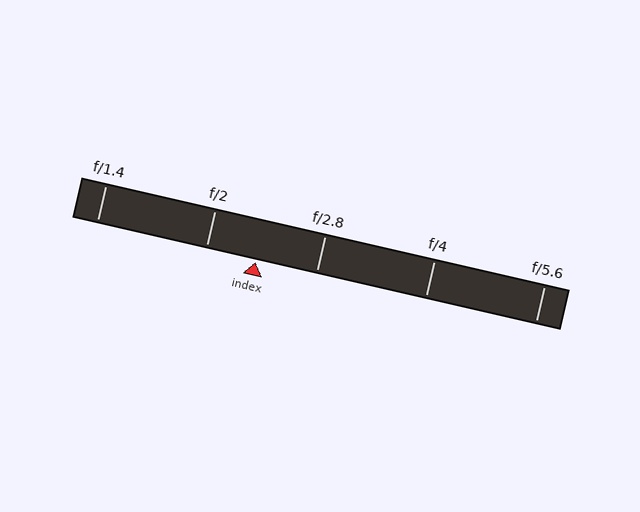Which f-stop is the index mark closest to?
The index mark is closest to f/2.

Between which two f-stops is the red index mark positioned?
The index mark is between f/2 and f/2.8.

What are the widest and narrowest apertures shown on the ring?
The widest aperture shown is f/1.4 and the narrowest is f/5.6.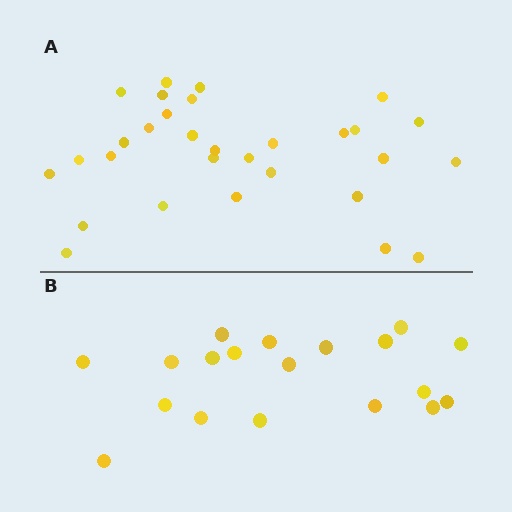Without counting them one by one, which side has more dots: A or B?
Region A (the top region) has more dots.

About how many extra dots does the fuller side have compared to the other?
Region A has roughly 12 or so more dots than region B.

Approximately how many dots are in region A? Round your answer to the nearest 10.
About 30 dots.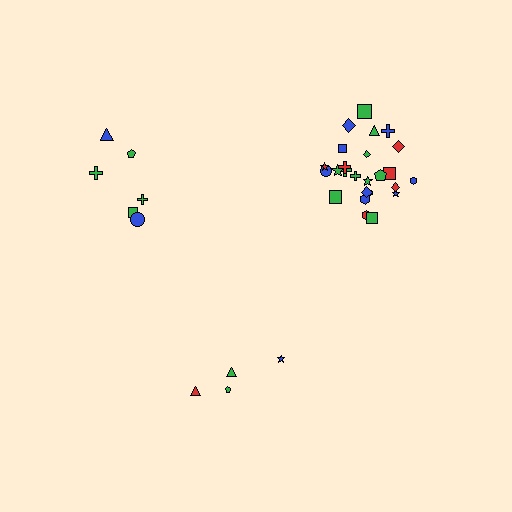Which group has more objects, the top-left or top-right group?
The top-right group.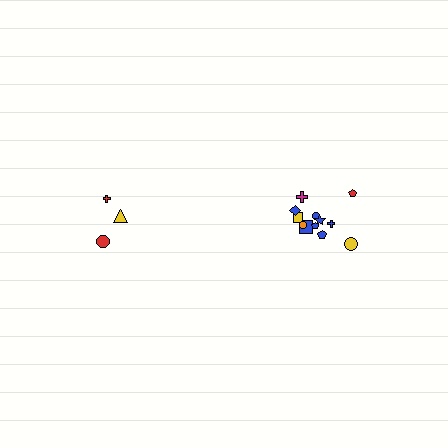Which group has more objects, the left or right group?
The right group.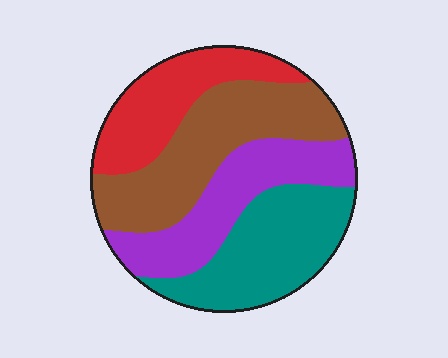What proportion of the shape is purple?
Purple takes up about one quarter (1/4) of the shape.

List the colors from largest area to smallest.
From largest to smallest: brown, teal, purple, red.